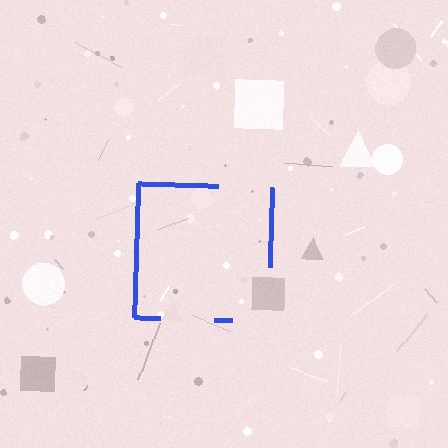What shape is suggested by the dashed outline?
The dashed outline suggests a square.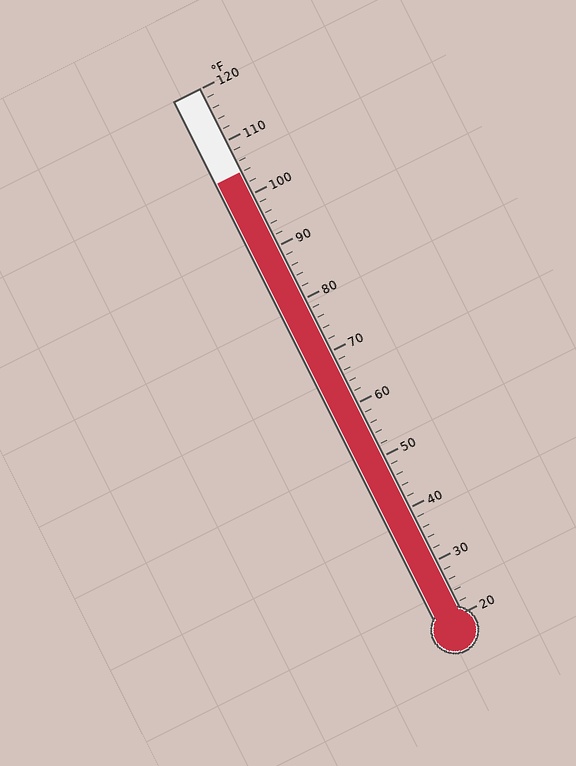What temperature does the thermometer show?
The thermometer shows approximately 104°F.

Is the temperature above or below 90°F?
The temperature is above 90°F.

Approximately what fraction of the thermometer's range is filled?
The thermometer is filled to approximately 85% of its range.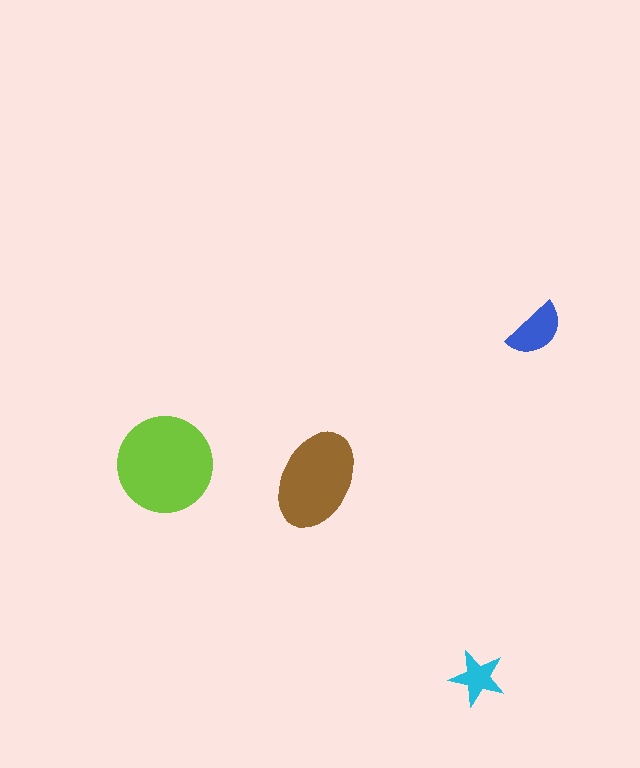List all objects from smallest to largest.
The cyan star, the blue semicircle, the brown ellipse, the lime circle.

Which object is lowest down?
The cyan star is bottommost.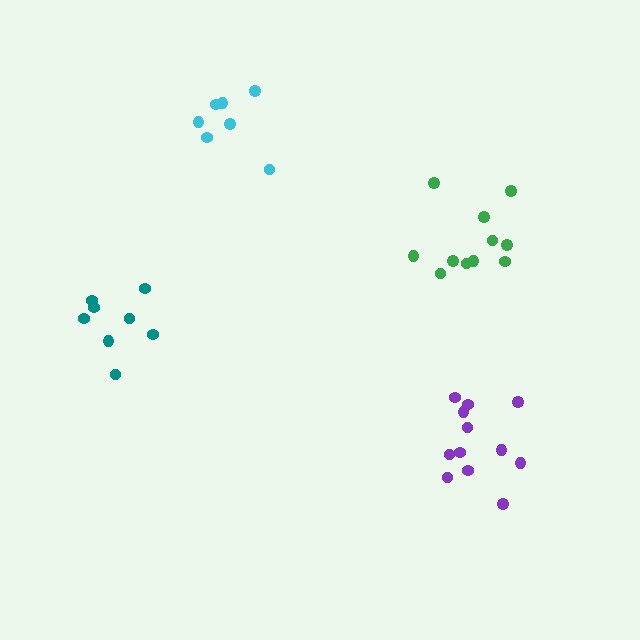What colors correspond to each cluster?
The clusters are colored: green, cyan, teal, purple.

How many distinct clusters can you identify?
There are 4 distinct clusters.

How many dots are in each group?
Group 1: 11 dots, Group 2: 7 dots, Group 3: 8 dots, Group 4: 12 dots (38 total).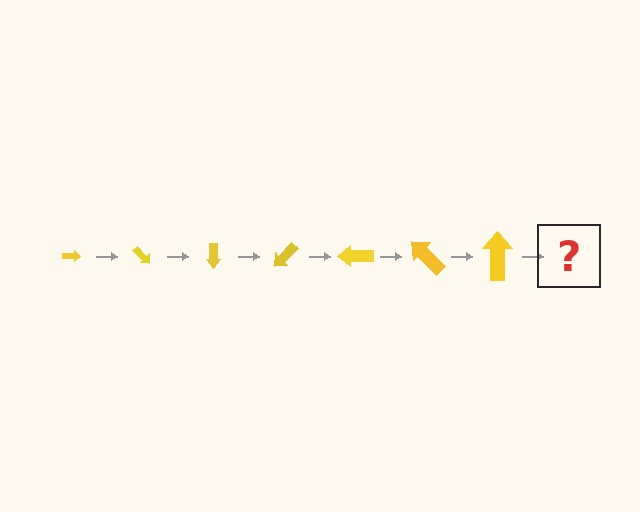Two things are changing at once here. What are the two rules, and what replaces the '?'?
The two rules are that the arrow grows larger each step and it rotates 45 degrees each step. The '?' should be an arrow, larger than the previous one and rotated 315 degrees from the start.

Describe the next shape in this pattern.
It should be an arrow, larger than the previous one and rotated 315 degrees from the start.